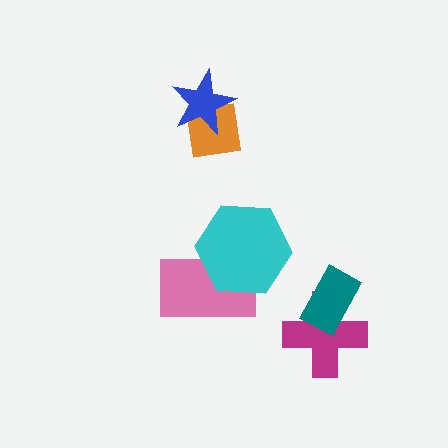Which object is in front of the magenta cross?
The teal rectangle is in front of the magenta cross.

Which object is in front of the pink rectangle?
The cyan hexagon is in front of the pink rectangle.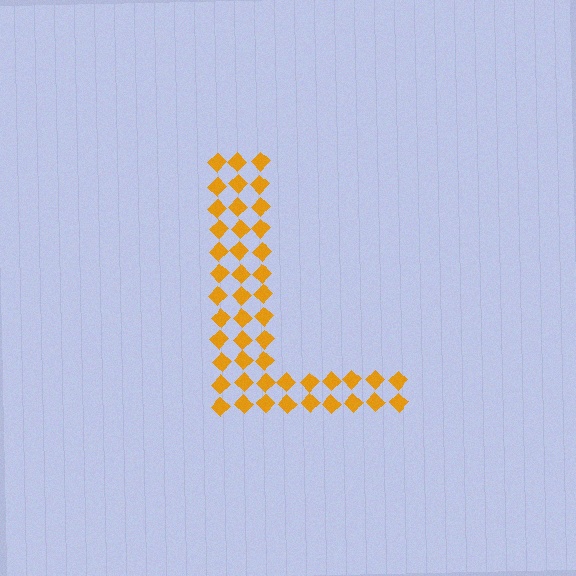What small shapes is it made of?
It is made of small diamonds.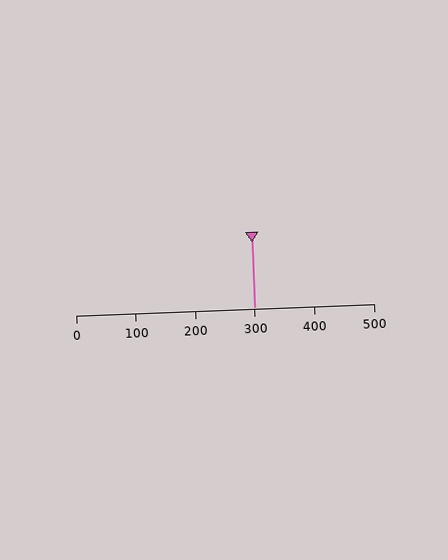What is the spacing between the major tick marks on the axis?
The major ticks are spaced 100 apart.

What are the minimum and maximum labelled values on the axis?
The axis runs from 0 to 500.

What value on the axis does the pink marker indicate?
The marker indicates approximately 300.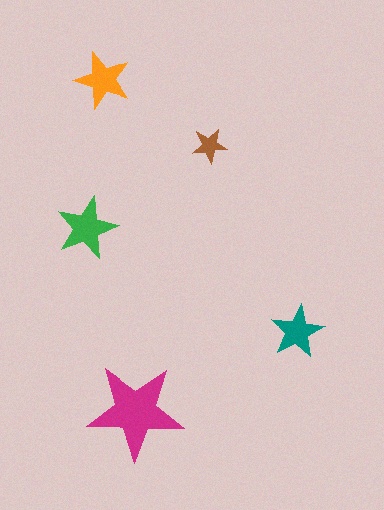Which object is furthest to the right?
The teal star is rightmost.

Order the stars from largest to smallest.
the magenta one, the green one, the orange one, the teal one, the brown one.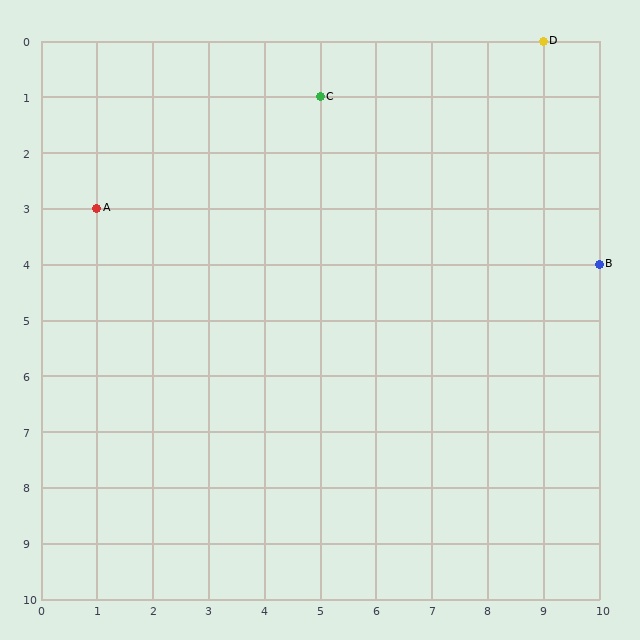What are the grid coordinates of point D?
Point D is at grid coordinates (9, 0).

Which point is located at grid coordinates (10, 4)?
Point B is at (10, 4).